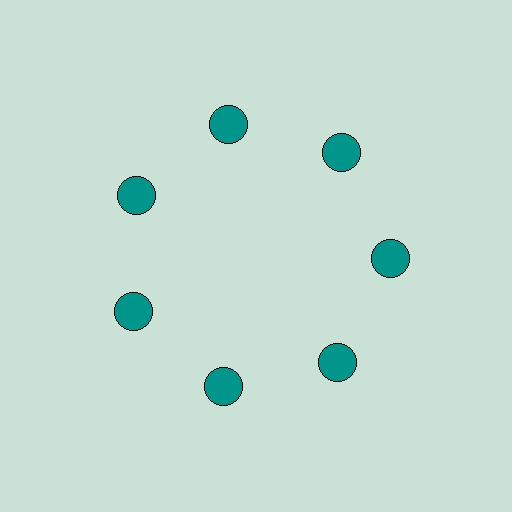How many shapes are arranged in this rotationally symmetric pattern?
There are 7 shapes, arranged in 7 groups of 1.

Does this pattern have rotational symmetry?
Yes, this pattern has 7-fold rotational symmetry. It looks the same after rotating 51 degrees around the center.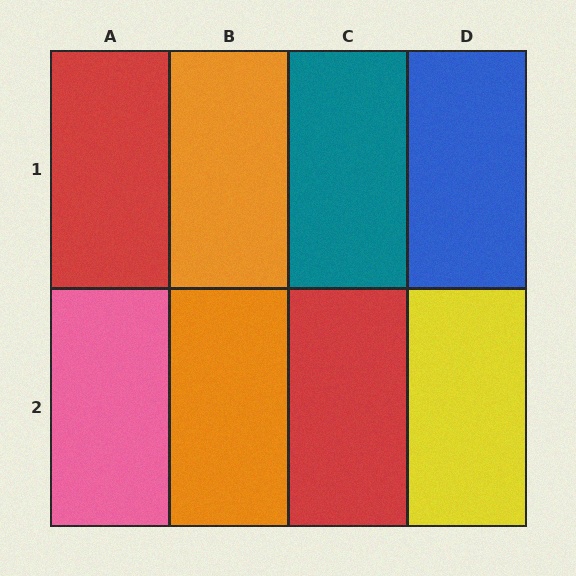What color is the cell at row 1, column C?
Teal.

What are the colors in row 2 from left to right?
Pink, orange, red, yellow.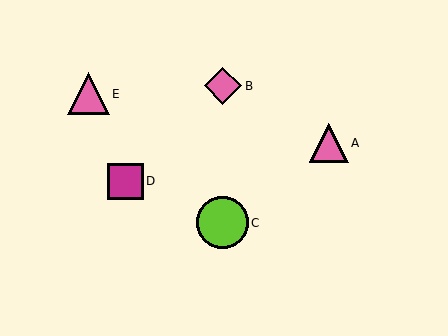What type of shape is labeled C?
Shape C is a lime circle.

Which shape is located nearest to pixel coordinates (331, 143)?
The pink triangle (labeled A) at (329, 143) is nearest to that location.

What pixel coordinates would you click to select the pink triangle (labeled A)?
Click at (329, 143) to select the pink triangle A.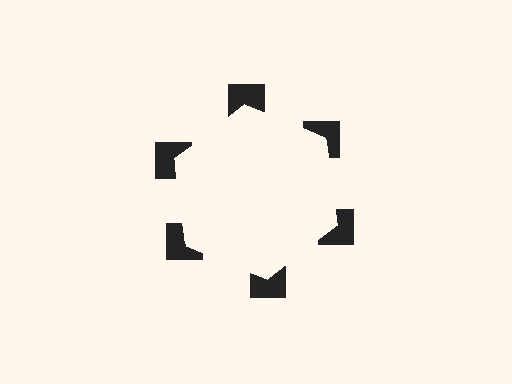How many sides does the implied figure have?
6 sides.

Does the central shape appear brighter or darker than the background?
It typically appears slightly brighter than the background, even though no actual brightness change is drawn.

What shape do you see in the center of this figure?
An illusory hexagon — its edges are inferred from the aligned wedge cuts in the notched squares, not physically drawn.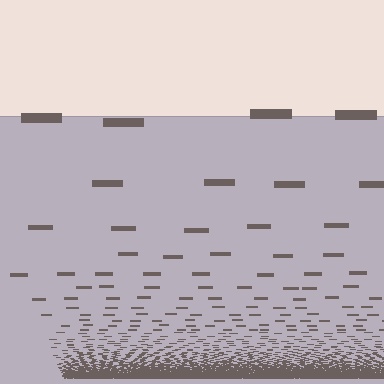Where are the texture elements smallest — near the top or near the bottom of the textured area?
Near the bottom.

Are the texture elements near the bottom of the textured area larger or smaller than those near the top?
Smaller. The gradient is inverted — elements near the bottom are smaller and denser.